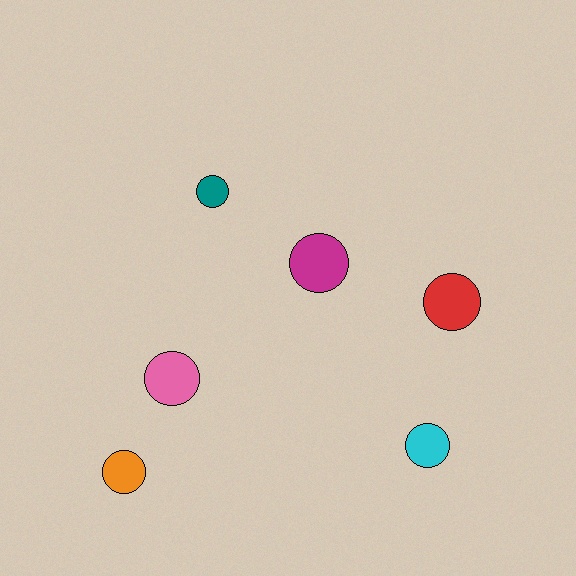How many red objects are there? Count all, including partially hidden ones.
There is 1 red object.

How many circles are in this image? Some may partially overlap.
There are 6 circles.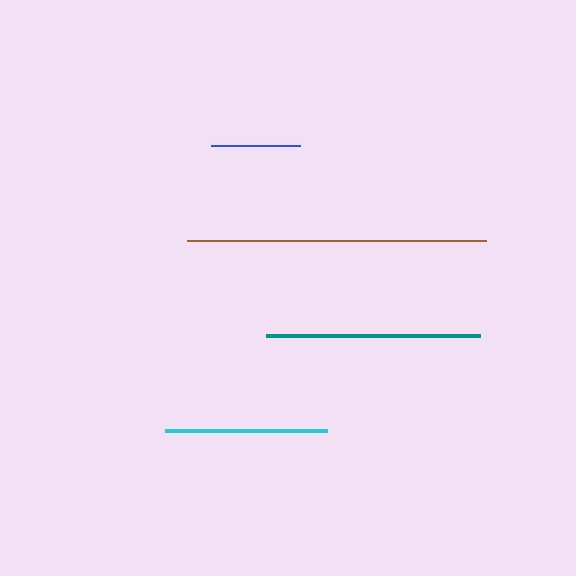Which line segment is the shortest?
The blue line is the shortest at approximately 89 pixels.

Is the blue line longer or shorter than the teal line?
The teal line is longer than the blue line.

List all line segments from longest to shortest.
From longest to shortest: brown, teal, cyan, blue.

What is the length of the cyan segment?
The cyan segment is approximately 162 pixels long.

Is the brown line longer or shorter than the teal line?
The brown line is longer than the teal line.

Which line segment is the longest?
The brown line is the longest at approximately 299 pixels.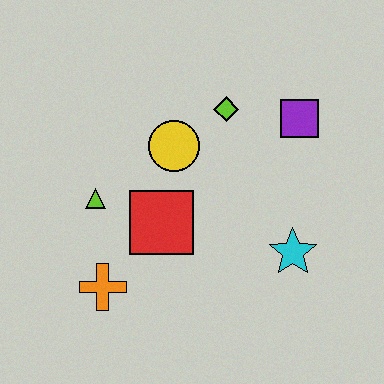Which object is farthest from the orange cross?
The purple square is farthest from the orange cross.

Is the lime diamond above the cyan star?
Yes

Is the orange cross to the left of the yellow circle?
Yes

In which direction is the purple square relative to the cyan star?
The purple square is above the cyan star.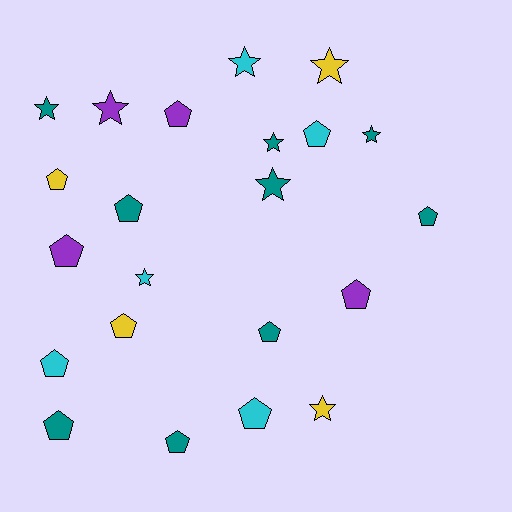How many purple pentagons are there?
There are 3 purple pentagons.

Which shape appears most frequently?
Pentagon, with 13 objects.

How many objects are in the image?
There are 22 objects.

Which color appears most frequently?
Teal, with 9 objects.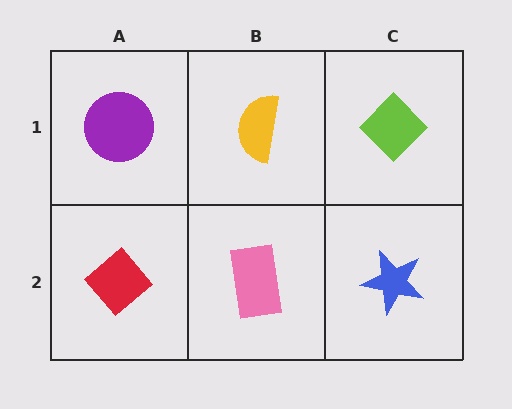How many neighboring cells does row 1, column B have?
3.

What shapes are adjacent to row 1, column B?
A pink rectangle (row 2, column B), a purple circle (row 1, column A), a lime diamond (row 1, column C).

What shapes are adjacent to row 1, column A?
A red diamond (row 2, column A), a yellow semicircle (row 1, column B).